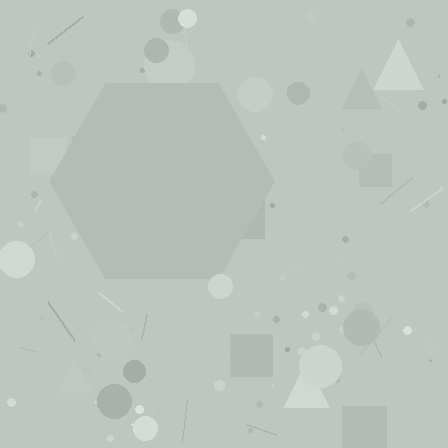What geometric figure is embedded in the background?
A hexagon is embedded in the background.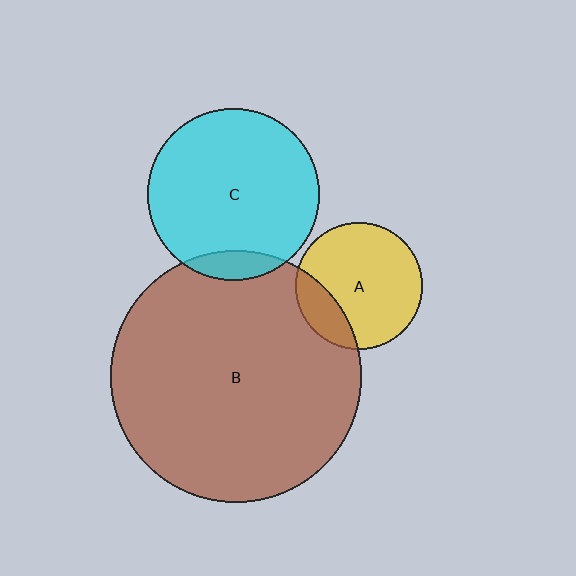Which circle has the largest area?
Circle B (brown).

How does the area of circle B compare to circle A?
Approximately 3.9 times.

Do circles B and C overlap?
Yes.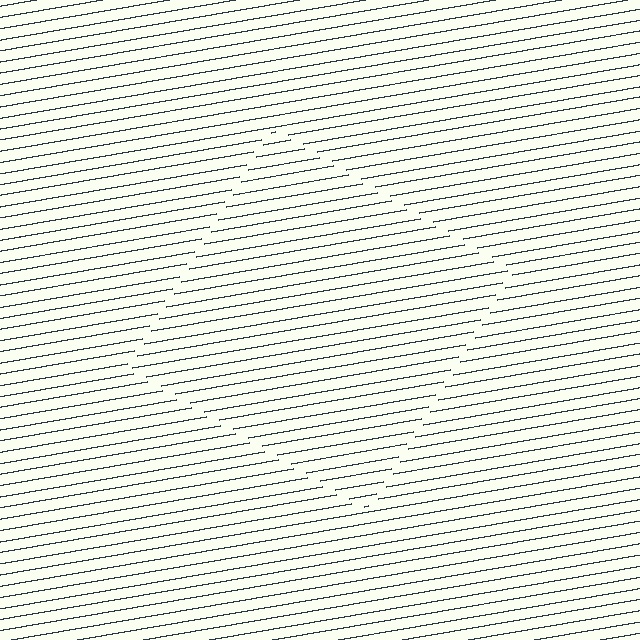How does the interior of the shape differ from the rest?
The interior of the shape contains the same grating, shifted by half a period — the contour is defined by the phase discontinuity where line-ends from the inner and outer gratings abut.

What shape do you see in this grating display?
An illusory square. The interior of the shape contains the same grating, shifted by half a period — the contour is defined by the phase discontinuity where line-ends from the inner and outer gratings abut.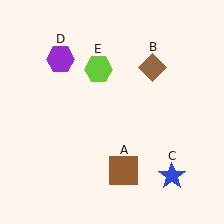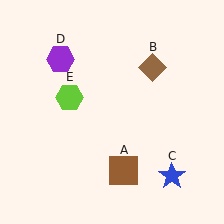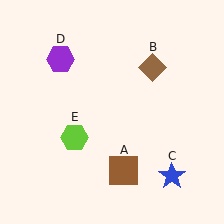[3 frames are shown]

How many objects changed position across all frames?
1 object changed position: lime hexagon (object E).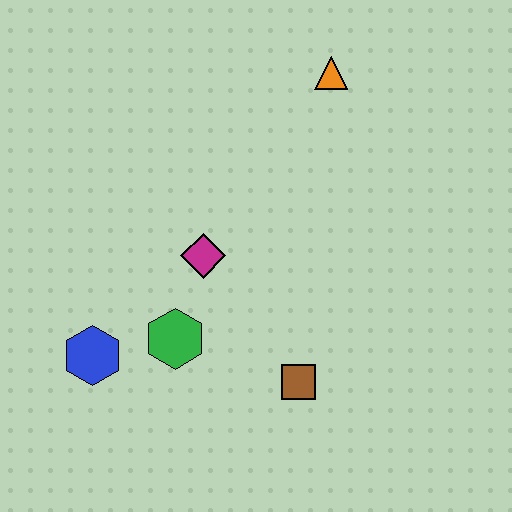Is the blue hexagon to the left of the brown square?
Yes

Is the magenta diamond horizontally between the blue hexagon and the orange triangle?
Yes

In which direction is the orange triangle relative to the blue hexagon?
The orange triangle is above the blue hexagon.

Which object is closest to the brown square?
The green hexagon is closest to the brown square.